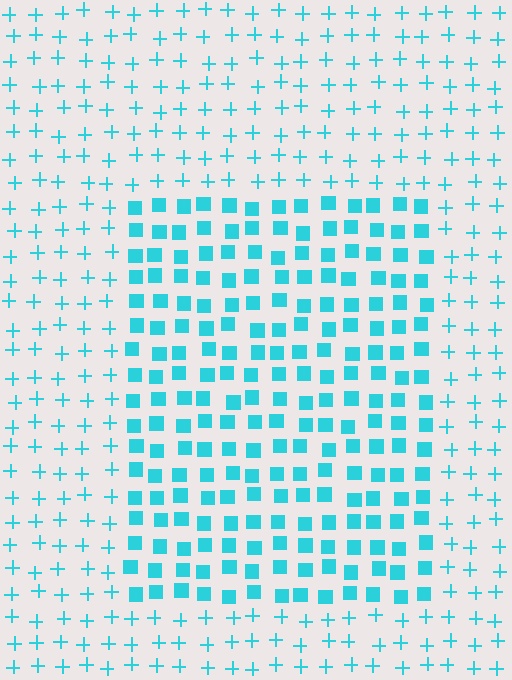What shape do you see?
I see a rectangle.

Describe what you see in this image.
The image is filled with small cyan elements arranged in a uniform grid. A rectangle-shaped region contains squares, while the surrounding area contains plus signs. The boundary is defined purely by the change in element shape.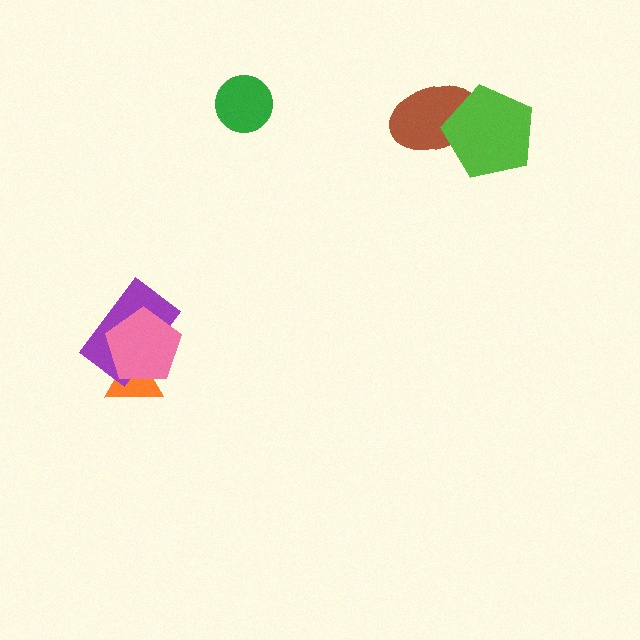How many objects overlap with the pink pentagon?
2 objects overlap with the pink pentagon.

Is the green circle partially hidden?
No, no other shape covers it.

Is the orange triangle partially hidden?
Yes, it is partially covered by another shape.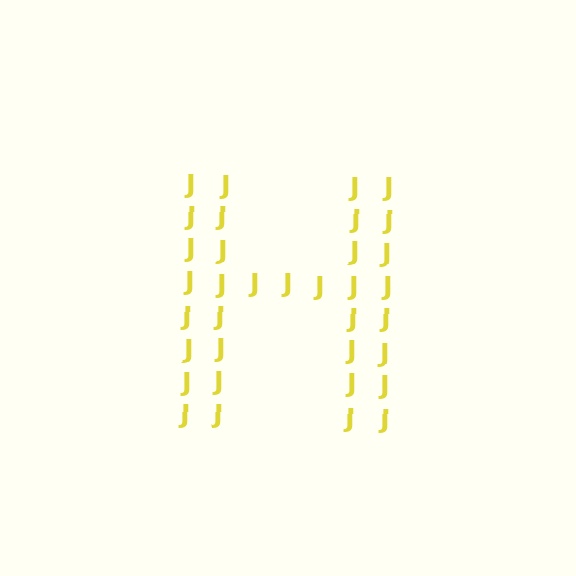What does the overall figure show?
The overall figure shows the letter H.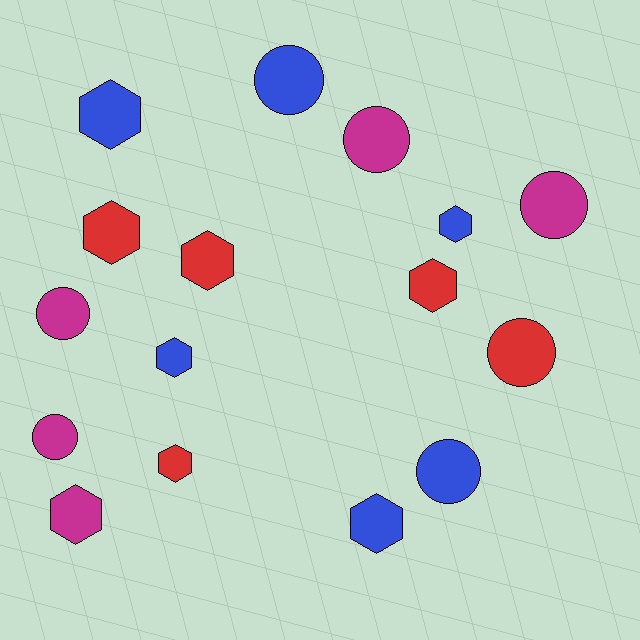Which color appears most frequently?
Blue, with 6 objects.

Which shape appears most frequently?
Hexagon, with 9 objects.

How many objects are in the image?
There are 16 objects.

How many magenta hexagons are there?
There is 1 magenta hexagon.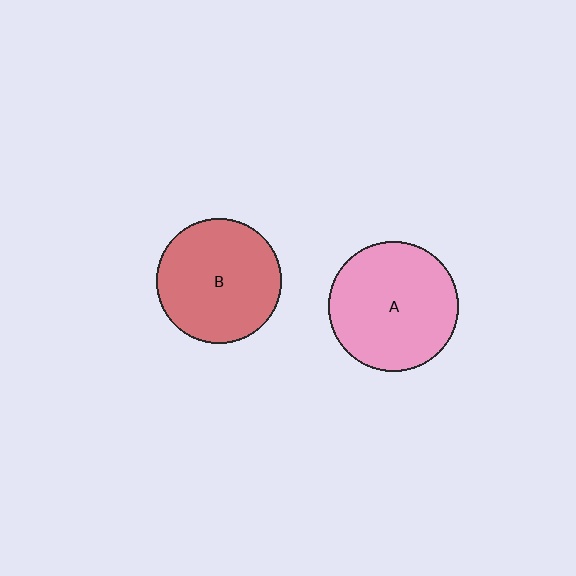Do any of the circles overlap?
No, none of the circles overlap.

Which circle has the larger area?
Circle A (pink).